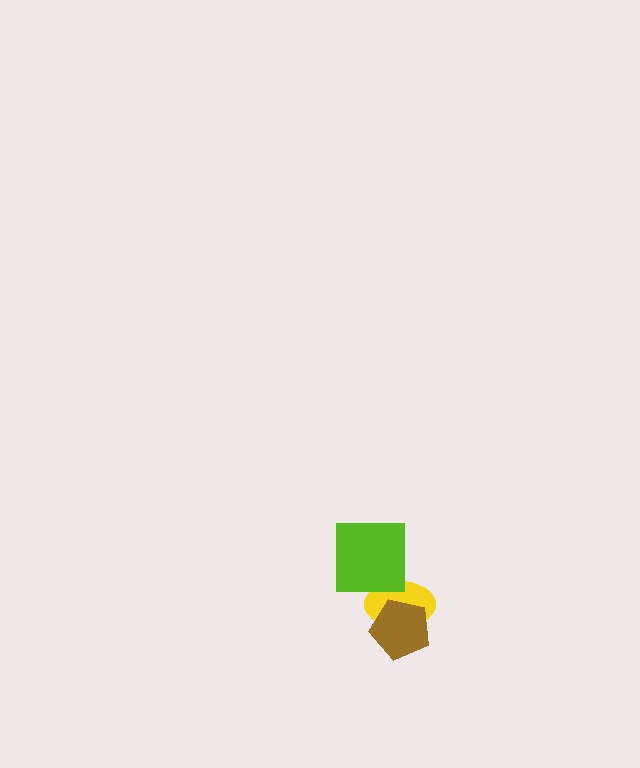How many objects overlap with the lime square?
1 object overlaps with the lime square.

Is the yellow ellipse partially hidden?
Yes, it is partially covered by another shape.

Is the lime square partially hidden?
No, no other shape covers it.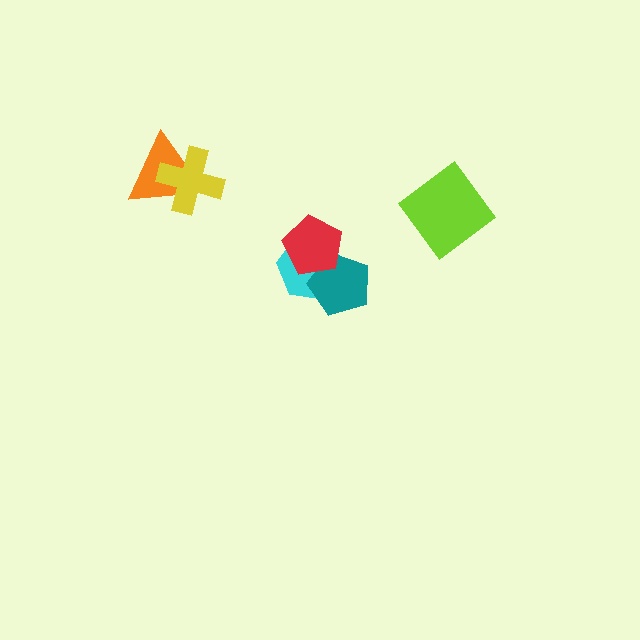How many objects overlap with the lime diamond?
0 objects overlap with the lime diamond.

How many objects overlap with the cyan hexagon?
2 objects overlap with the cyan hexagon.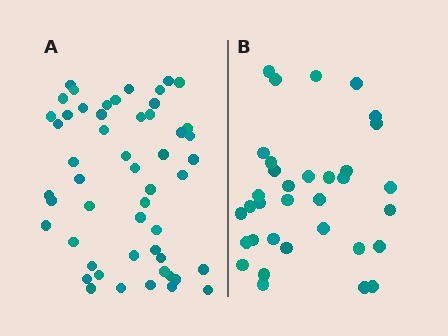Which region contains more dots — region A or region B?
Region A (the left region) has more dots.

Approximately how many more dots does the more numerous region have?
Region A has approximately 20 more dots than region B.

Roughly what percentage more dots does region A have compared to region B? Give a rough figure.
About 55% more.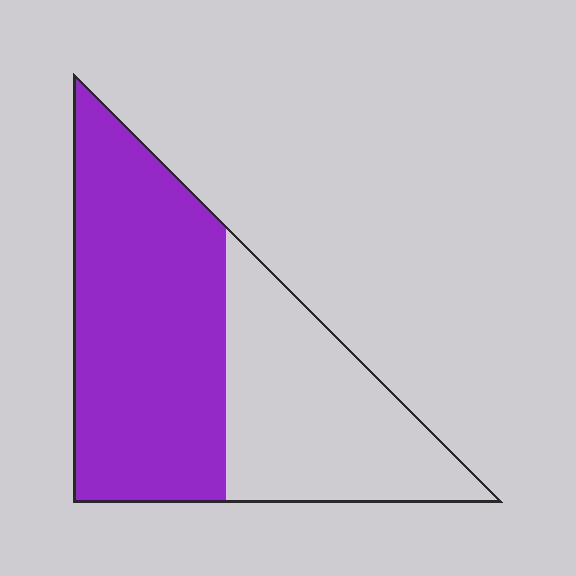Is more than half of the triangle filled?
Yes.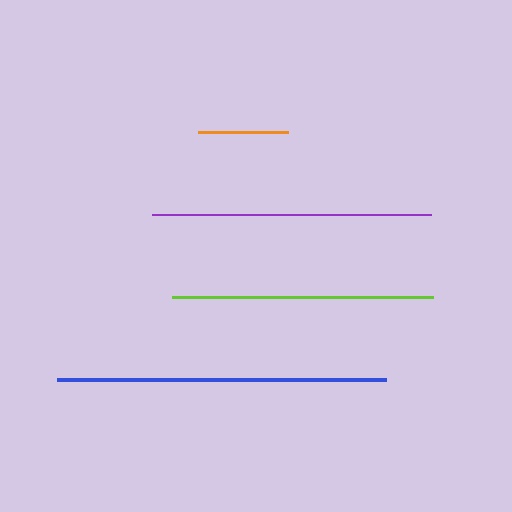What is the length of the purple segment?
The purple segment is approximately 280 pixels long.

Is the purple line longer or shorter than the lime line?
The purple line is longer than the lime line.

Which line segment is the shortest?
The orange line is the shortest at approximately 90 pixels.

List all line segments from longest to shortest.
From longest to shortest: blue, purple, lime, orange.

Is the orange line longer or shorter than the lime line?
The lime line is longer than the orange line.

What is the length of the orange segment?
The orange segment is approximately 90 pixels long.